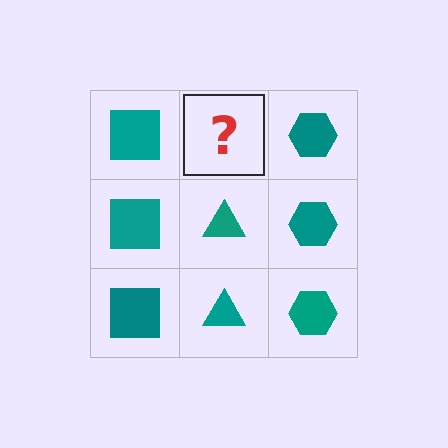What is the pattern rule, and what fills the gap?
The rule is that each column has a consistent shape. The gap should be filled with a teal triangle.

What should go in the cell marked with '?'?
The missing cell should contain a teal triangle.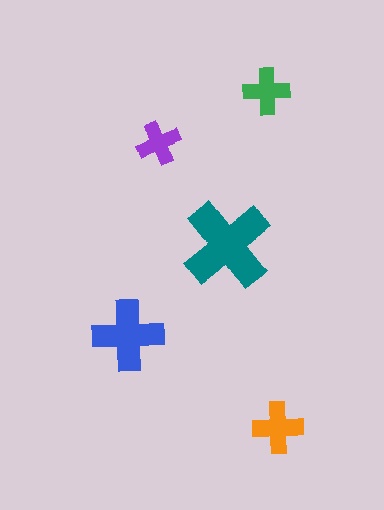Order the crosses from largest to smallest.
the teal one, the blue one, the orange one, the green one, the purple one.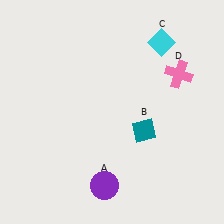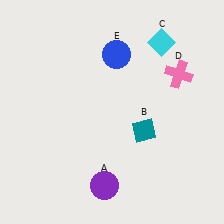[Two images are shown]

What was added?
A blue circle (E) was added in Image 2.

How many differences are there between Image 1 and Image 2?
There is 1 difference between the two images.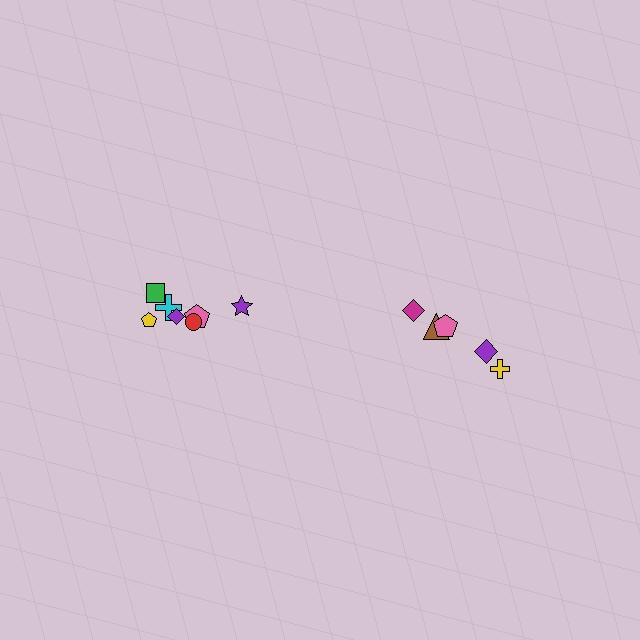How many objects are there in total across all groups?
There are 12 objects.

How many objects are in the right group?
There are 5 objects.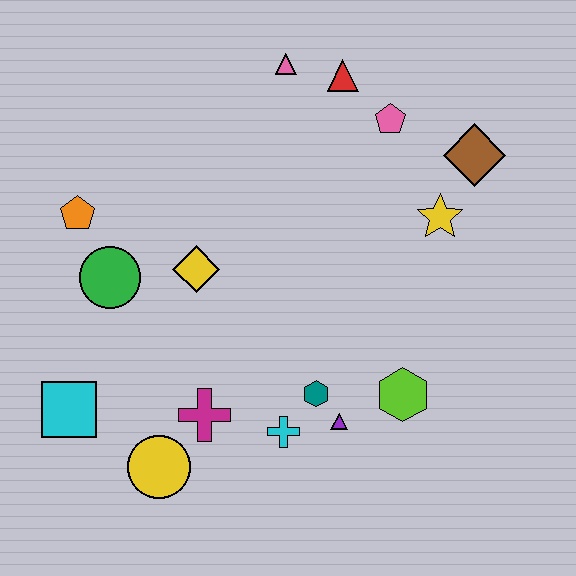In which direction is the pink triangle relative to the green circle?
The pink triangle is above the green circle.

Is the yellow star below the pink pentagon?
Yes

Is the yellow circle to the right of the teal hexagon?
No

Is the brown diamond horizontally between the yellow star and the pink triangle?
No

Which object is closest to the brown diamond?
The yellow star is closest to the brown diamond.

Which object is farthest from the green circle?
The brown diamond is farthest from the green circle.